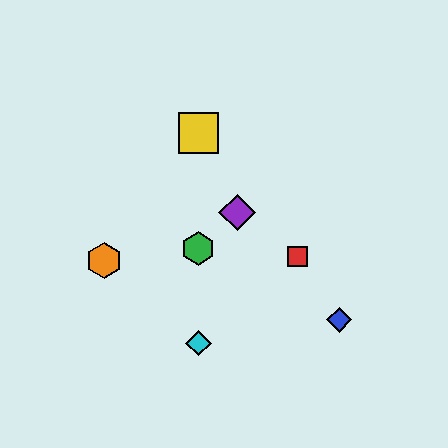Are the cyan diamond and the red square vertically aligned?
No, the cyan diamond is at x≈198 and the red square is at x≈298.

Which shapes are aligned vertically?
The green hexagon, the yellow square, the cyan diamond are aligned vertically.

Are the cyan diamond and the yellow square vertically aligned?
Yes, both are at x≈198.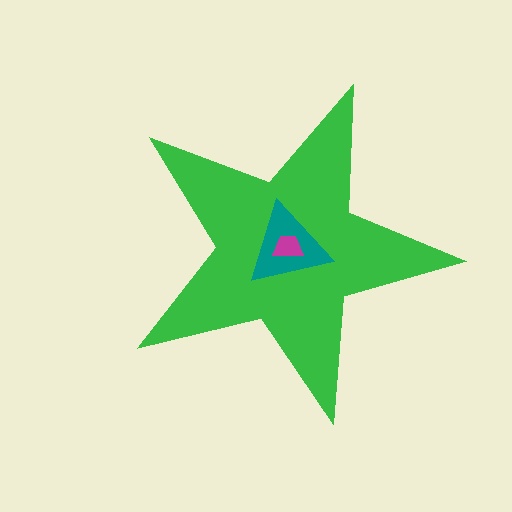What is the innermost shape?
The magenta trapezoid.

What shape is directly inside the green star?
The teal triangle.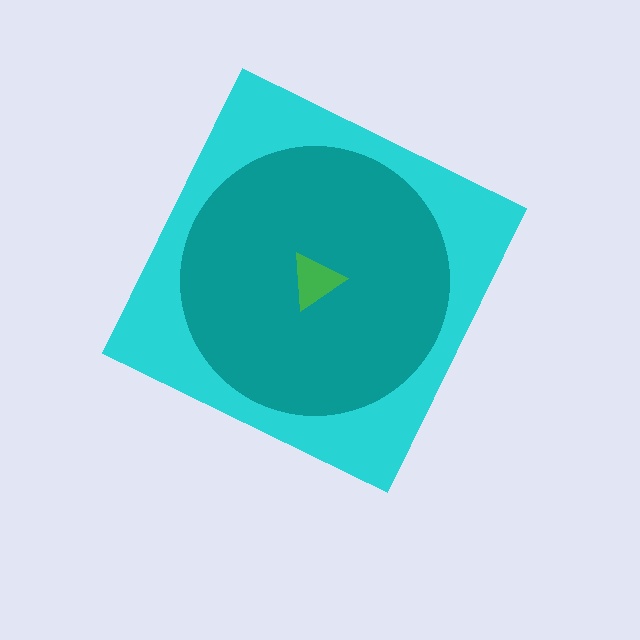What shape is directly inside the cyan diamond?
The teal circle.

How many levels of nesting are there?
3.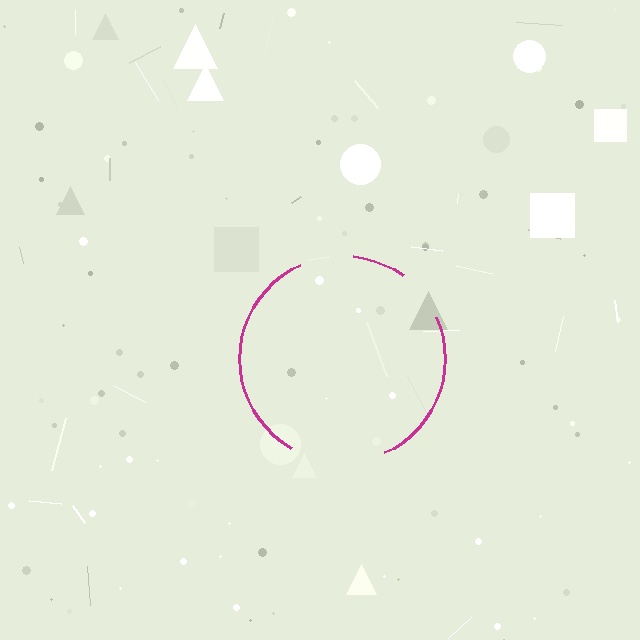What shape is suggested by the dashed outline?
The dashed outline suggests a circle.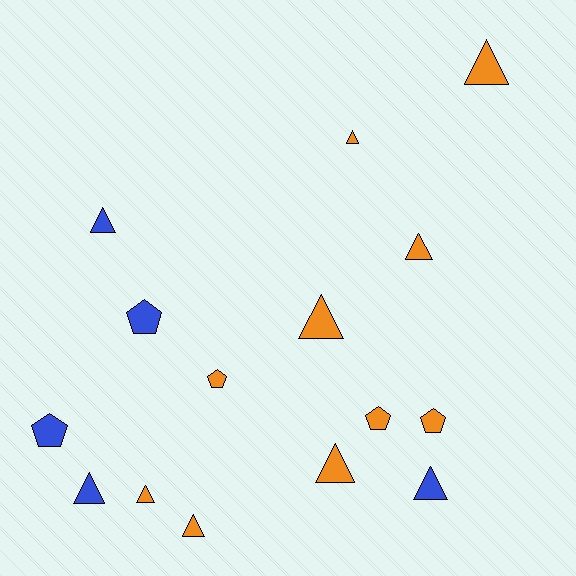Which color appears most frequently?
Orange, with 10 objects.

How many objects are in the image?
There are 15 objects.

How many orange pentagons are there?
There are 3 orange pentagons.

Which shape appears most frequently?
Triangle, with 10 objects.